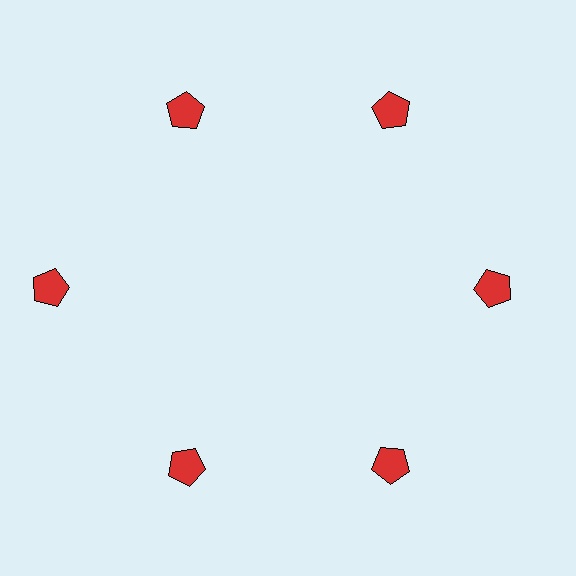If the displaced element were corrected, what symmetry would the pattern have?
It would have 6-fold rotational symmetry — the pattern would map onto itself every 60 degrees.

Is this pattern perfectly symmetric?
No. The 6 red pentagons are arranged in a ring, but one element near the 9 o'clock position is pushed outward from the center, breaking the 6-fold rotational symmetry.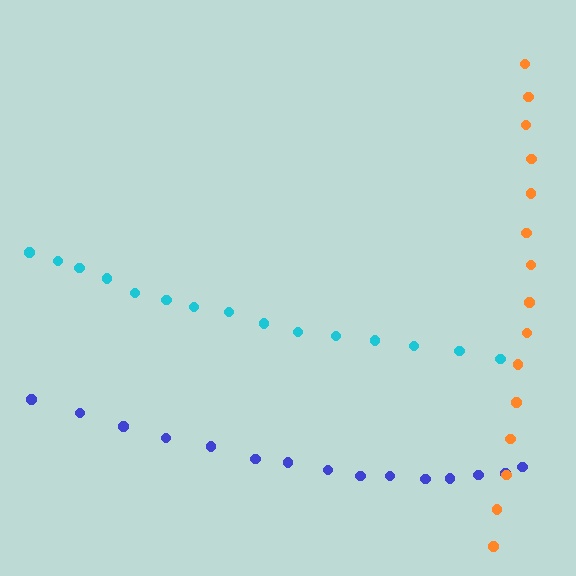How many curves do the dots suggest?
There are 3 distinct paths.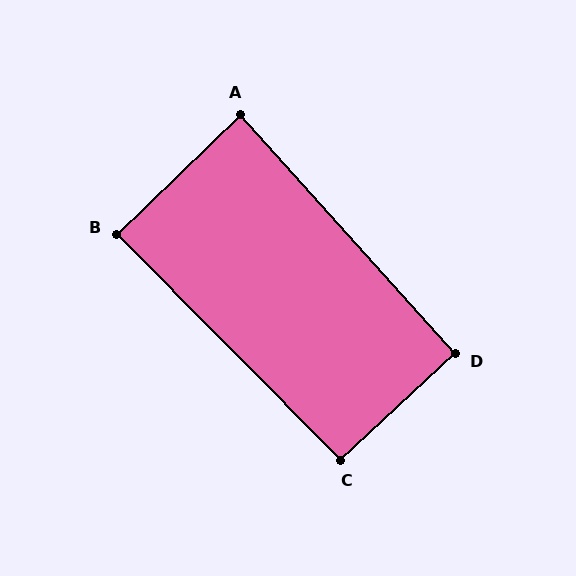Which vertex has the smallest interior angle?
A, at approximately 88 degrees.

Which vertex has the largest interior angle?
C, at approximately 92 degrees.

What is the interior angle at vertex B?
Approximately 89 degrees (approximately right).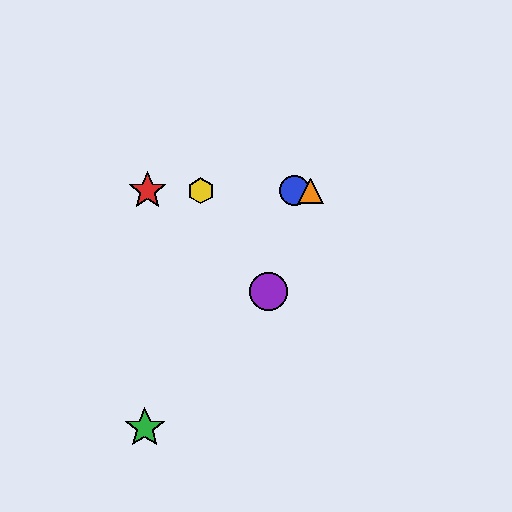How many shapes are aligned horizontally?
4 shapes (the red star, the blue circle, the yellow hexagon, the orange triangle) are aligned horizontally.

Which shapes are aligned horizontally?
The red star, the blue circle, the yellow hexagon, the orange triangle are aligned horizontally.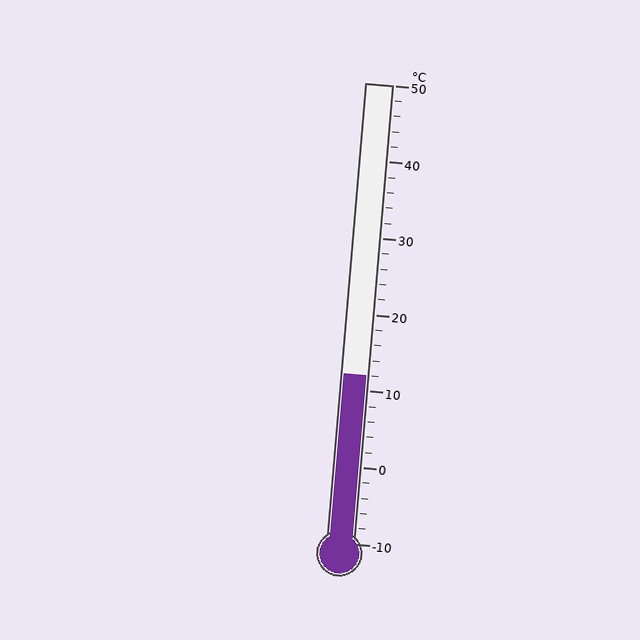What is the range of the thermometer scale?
The thermometer scale ranges from -10°C to 50°C.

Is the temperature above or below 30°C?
The temperature is below 30°C.